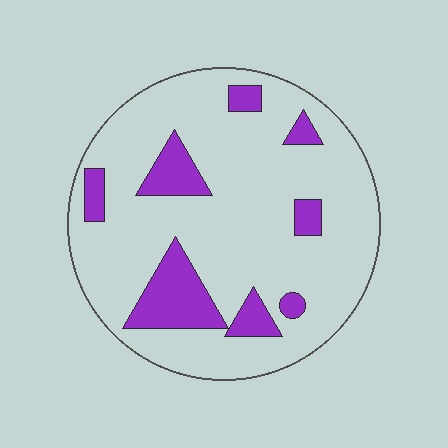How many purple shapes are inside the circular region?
8.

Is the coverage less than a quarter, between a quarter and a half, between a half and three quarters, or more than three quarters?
Less than a quarter.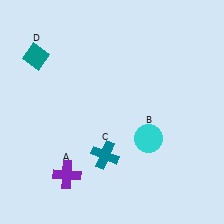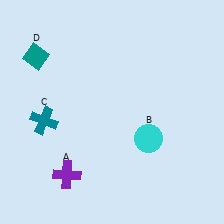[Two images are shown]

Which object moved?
The teal cross (C) moved left.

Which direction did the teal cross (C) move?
The teal cross (C) moved left.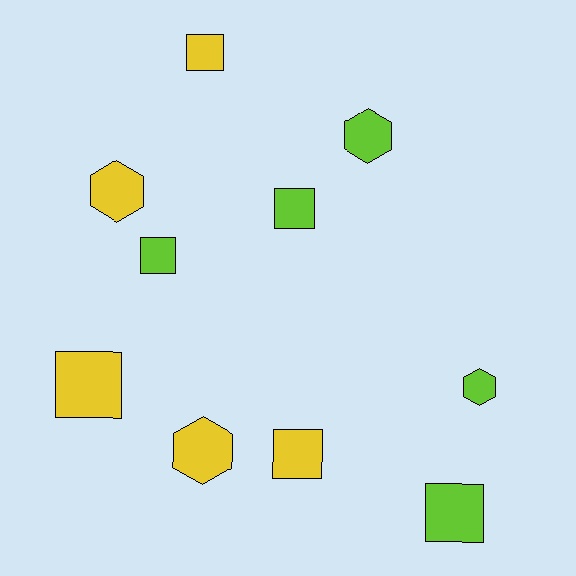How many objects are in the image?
There are 10 objects.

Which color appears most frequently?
Lime, with 5 objects.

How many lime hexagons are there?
There are 2 lime hexagons.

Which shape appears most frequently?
Square, with 6 objects.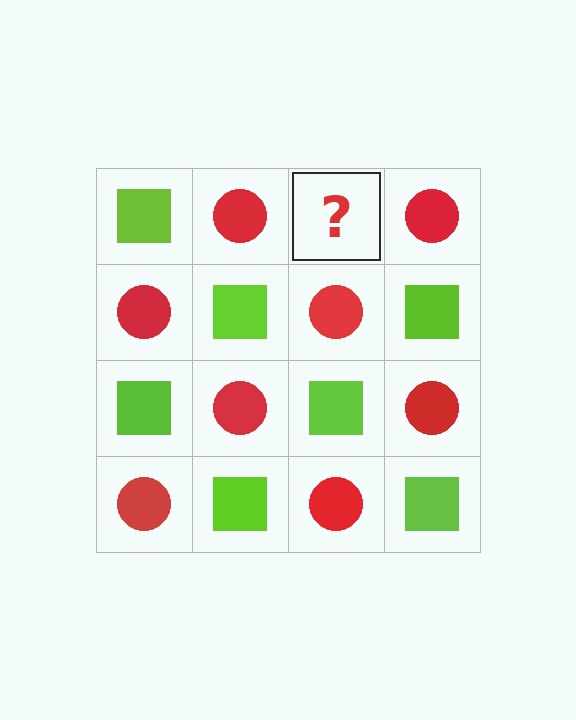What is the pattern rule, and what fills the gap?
The rule is that it alternates lime square and red circle in a checkerboard pattern. The gap should be filled with a lime square.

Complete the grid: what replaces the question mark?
The question mark should be replaced with a lime square.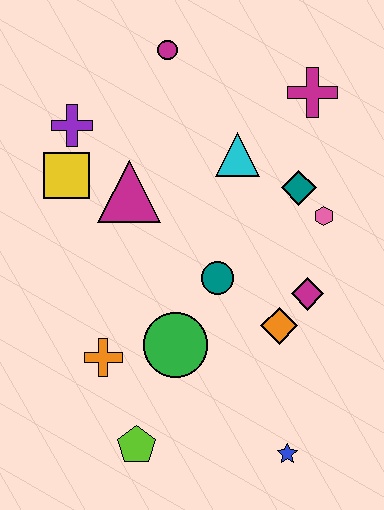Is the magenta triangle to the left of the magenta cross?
Yes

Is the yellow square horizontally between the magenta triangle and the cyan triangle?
No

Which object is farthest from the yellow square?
The blue star is farthest from the yellow square.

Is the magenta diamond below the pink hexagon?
Yes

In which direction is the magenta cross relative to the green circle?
The magenta cross is above the green circle.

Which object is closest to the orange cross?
The green circle is closest to the orange cross.